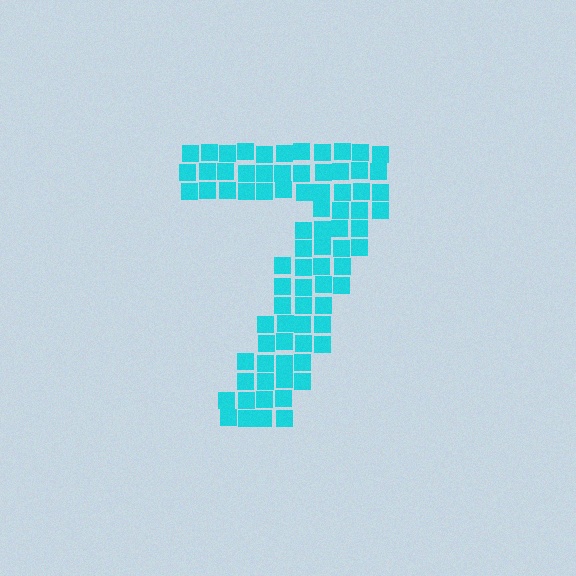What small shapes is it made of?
It is made of small squares.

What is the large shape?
The large shape is the digit 7.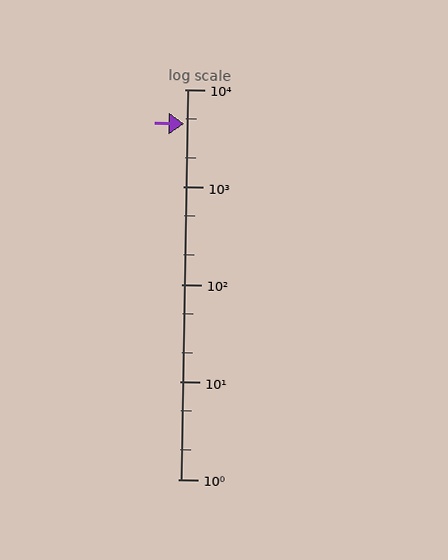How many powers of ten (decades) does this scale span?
The scale spans 4 decades, from 1 to 10000.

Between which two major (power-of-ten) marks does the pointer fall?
The pointer is between 1000 and 10000.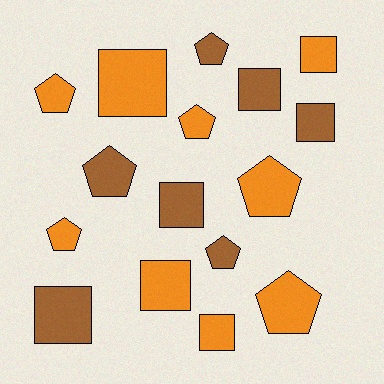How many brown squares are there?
There are 4 brown squares.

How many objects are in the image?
There are 16 objects.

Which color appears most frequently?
Orange, with 9 objects.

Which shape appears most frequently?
Pentagon, with 8 objects.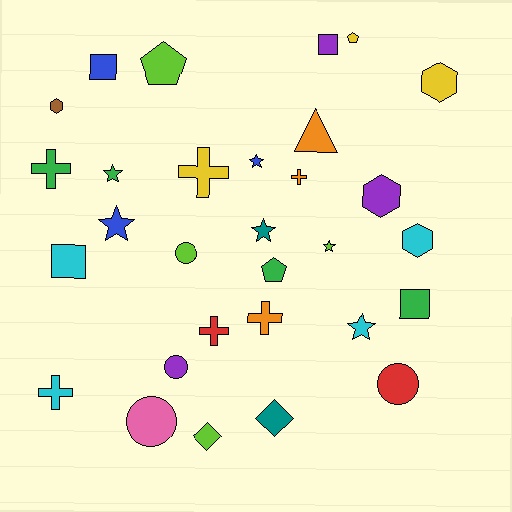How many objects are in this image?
There are 30 objects.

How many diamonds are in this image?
There are 2 diamonds.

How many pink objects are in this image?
There is 1 pink object.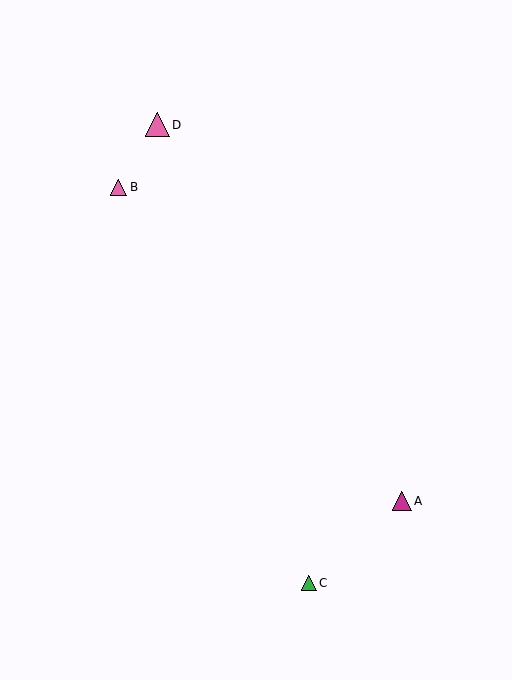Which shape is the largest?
The pink triangle (labeled D) is the largest.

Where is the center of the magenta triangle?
The center of the magenta triangle is at (402, 501).